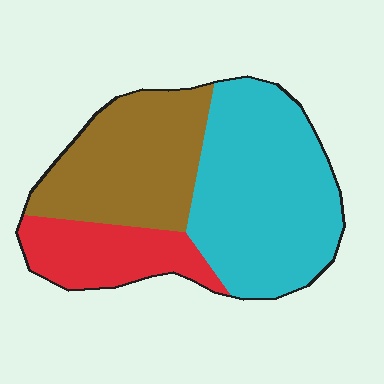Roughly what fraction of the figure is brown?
Brown takes up about one third (1/3) of the figure.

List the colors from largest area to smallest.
From largest to smallest: cyan, brown, red.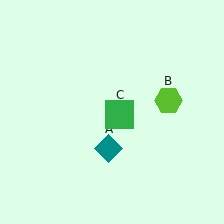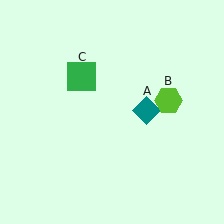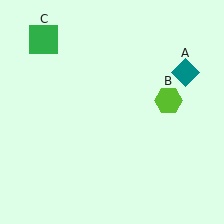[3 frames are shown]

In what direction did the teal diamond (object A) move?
The teal diamond (object A) moved up and to the right.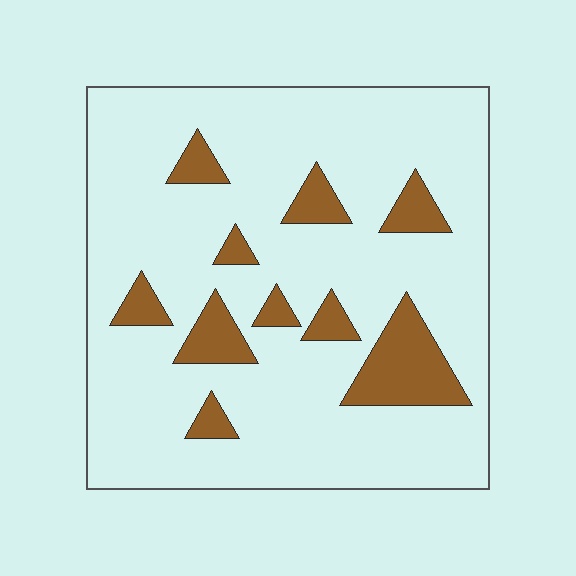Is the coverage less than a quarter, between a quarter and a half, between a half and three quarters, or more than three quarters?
Less than a quarter.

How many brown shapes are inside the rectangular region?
10.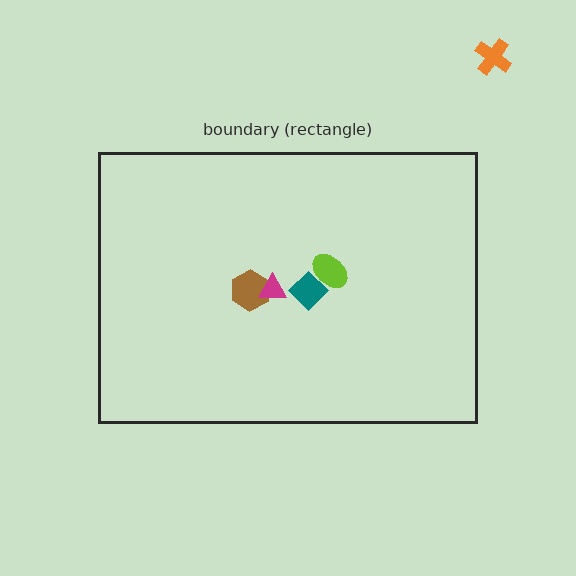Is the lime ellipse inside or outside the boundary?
Inside.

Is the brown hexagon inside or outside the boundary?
Inside.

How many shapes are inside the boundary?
4 inside, 1 outside.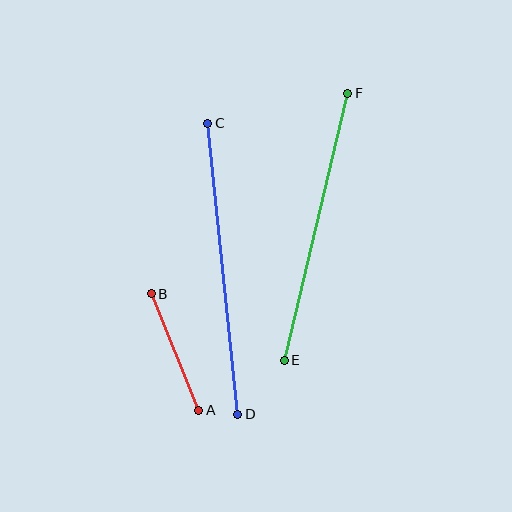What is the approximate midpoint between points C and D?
The midpoint is at approximately (223, 269) pixels.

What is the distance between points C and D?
The distance is approximately 293 pixels.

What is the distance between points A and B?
The distance is approximately 126 pixels.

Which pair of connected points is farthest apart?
Points C and D are farthest apart.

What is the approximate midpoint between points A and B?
The midpoint is at approximately (175, 352) pixels.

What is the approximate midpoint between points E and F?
The midpoint is at approximately (316, 227) pixels.